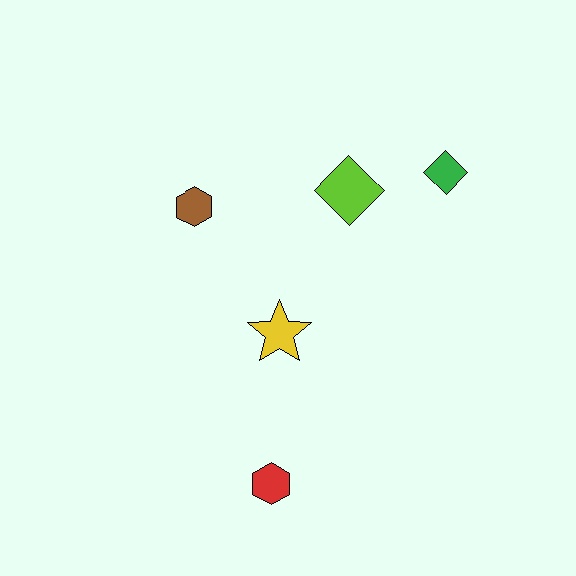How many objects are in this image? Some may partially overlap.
There are 5 objects.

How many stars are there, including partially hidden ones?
There is 1 star.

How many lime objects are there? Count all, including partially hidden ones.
There is 1 lime object.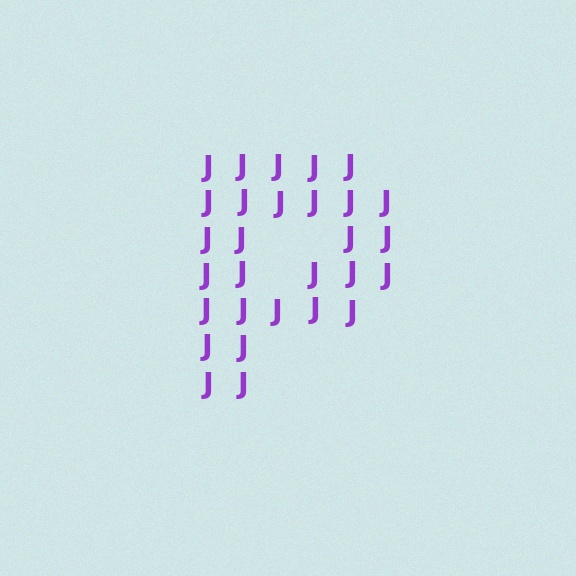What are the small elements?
The small elements are letter J's.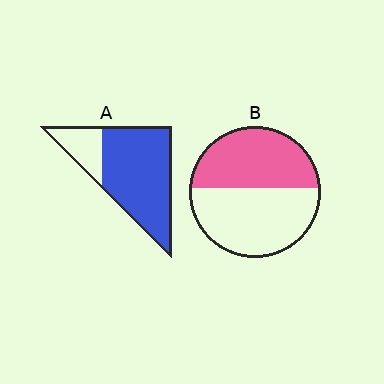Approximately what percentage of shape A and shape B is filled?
A is approximately 80% and B is approximately 45%.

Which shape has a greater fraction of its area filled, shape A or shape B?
Shape A.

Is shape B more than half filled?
Roughly half.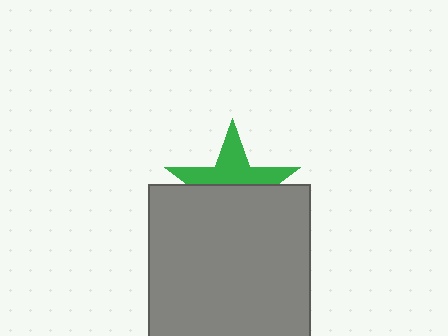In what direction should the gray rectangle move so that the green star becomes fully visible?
The gray rectangle should move down. That is the shortest direction to clear the overlap and leave the green star fully visible.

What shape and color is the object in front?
The object in front is a gray rectangle.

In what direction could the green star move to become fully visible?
The green star could move up. That would shift it out from behind the gray rectangle entirely.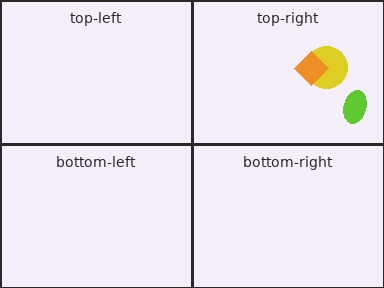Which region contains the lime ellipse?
The top-right region.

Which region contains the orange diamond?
The top-right region.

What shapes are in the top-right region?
The lime ellipse, the yellow circle, the orange diamond.